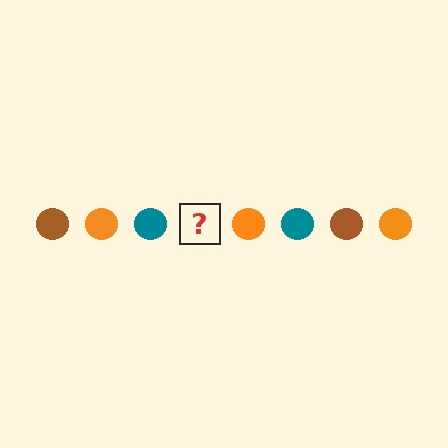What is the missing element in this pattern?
The missing element is a brown circle.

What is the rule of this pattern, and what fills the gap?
The rule is that the pattern cycles through brown, orange, teal circles. The gap should be filled with a brown circle.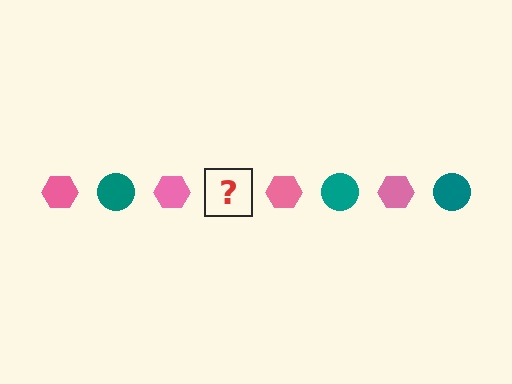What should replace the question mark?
The question mark should be replaced with a teal circle.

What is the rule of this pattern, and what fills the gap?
The rule is that the pattern alternates between pink hexagon and teal circle. The gap should be filled with a teal circle.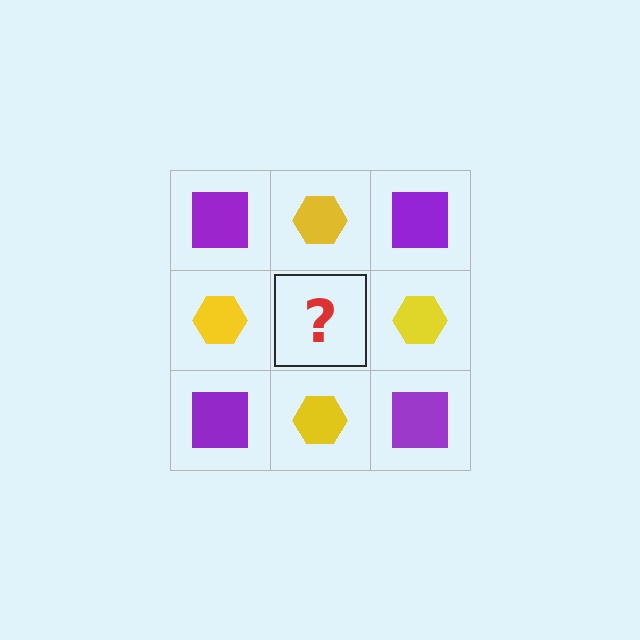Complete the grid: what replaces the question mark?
The question mark should be replaced with a purple square.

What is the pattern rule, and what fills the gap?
The rule is that it alternates purple square and yellow hexagon in a checkerboard pattern. The gap should be filled with a purple square.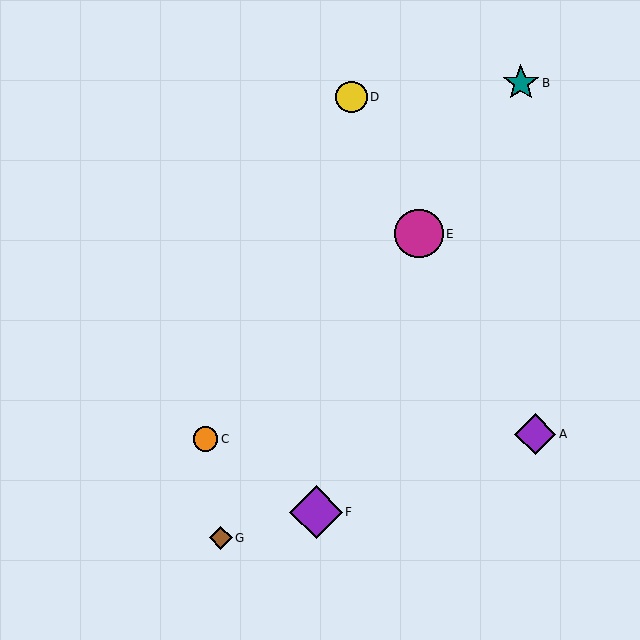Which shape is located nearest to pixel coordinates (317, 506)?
The purple diamond (labeled F) at (316, 512) is nearest to that location.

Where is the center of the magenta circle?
The center of the magenta circle is at (419, 234).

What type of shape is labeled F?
Shape F is a purple diamond.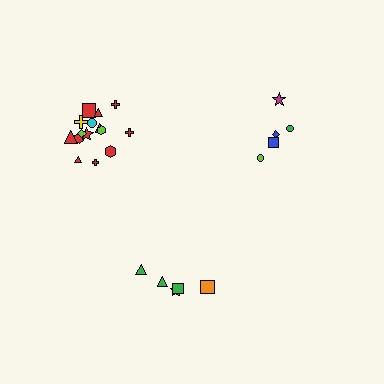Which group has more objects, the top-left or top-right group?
The top-left group.